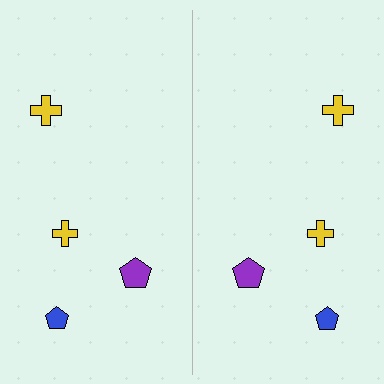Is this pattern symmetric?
Yes, this pattern has bilateral (reflection) symmetry.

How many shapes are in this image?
There are 8 shapes in this image.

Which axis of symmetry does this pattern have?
The pattern has a vertical axis of symmetry running through the center of the image.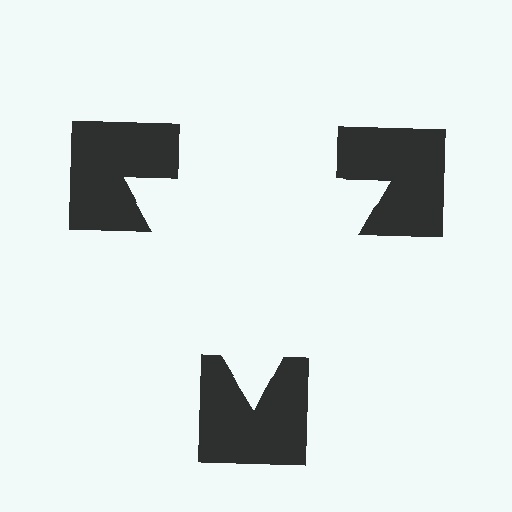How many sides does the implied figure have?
3 sides.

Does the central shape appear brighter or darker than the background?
It typically appears slightly brighter than the background, even though no actual brightness change is drawn.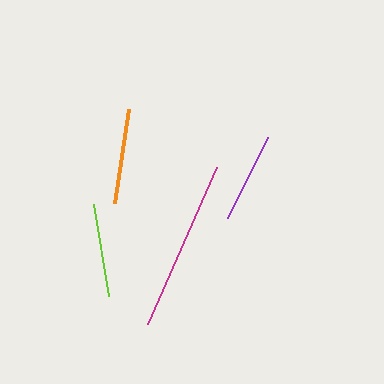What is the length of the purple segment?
The purple segment is approximately 90 pixels long.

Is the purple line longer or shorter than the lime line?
The lime line is longer than the purple line.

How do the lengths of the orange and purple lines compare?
The orange and purple lines are approximately the same length.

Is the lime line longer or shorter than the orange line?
The orange line is longer than the lime line.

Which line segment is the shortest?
The purple line is the shortest at approximately 90 pixels.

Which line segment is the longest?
The magenta line is the longest at approximately 171 pixels.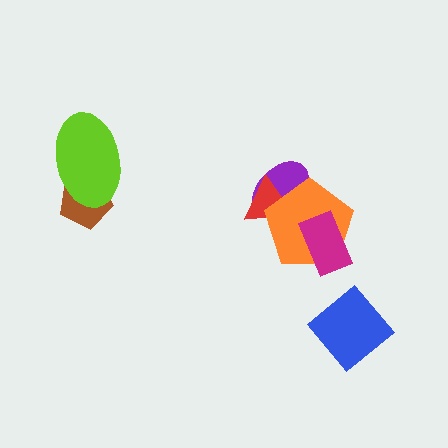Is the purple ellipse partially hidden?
Yes, it is partially covered by another shape.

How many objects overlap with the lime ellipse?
1 object overlaps with the lime ellipse.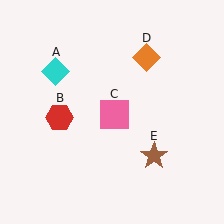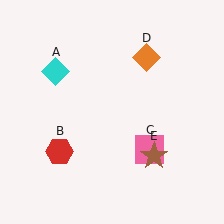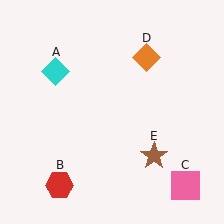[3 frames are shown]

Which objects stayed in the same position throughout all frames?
Cyan diamond (object A) and orange diamond (object D) and brown star (object E) remained stationary.